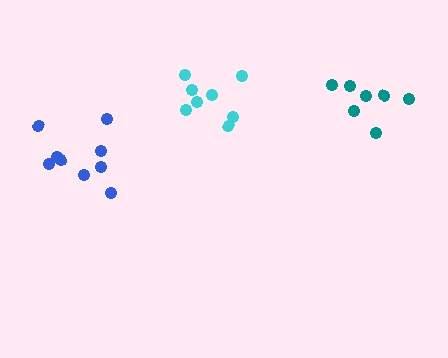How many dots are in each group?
Group 1: 7 dots, Group 2: 8 dots, Group 3: 9 dots (24 total).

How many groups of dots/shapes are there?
There are 3 groups.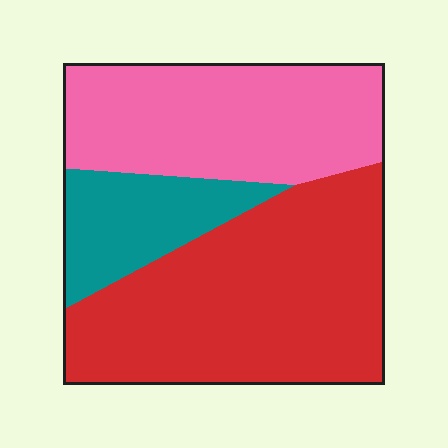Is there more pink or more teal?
Pink.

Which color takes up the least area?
Teal, at roughly 15%.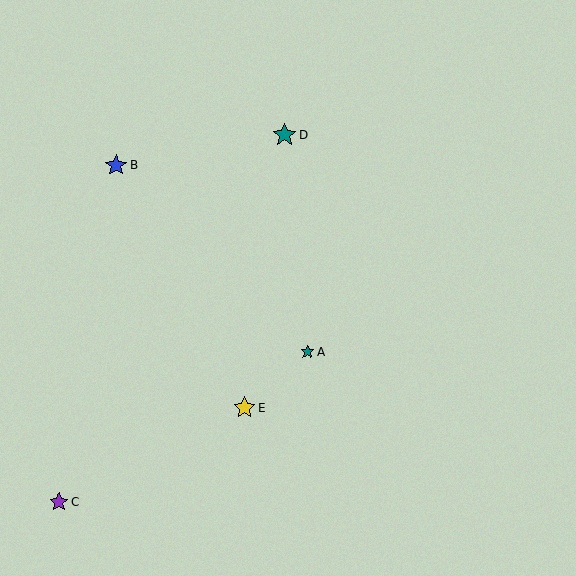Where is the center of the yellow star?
The center of the yellow star is at (245, 407).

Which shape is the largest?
The teal star (labeled D) is the largest.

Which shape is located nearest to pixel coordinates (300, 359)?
The teal star (labeled A) at (307, 352) is nearest to that location.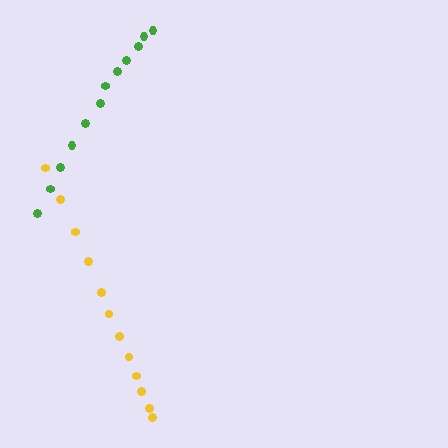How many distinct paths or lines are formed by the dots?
There are 2 distinct paths.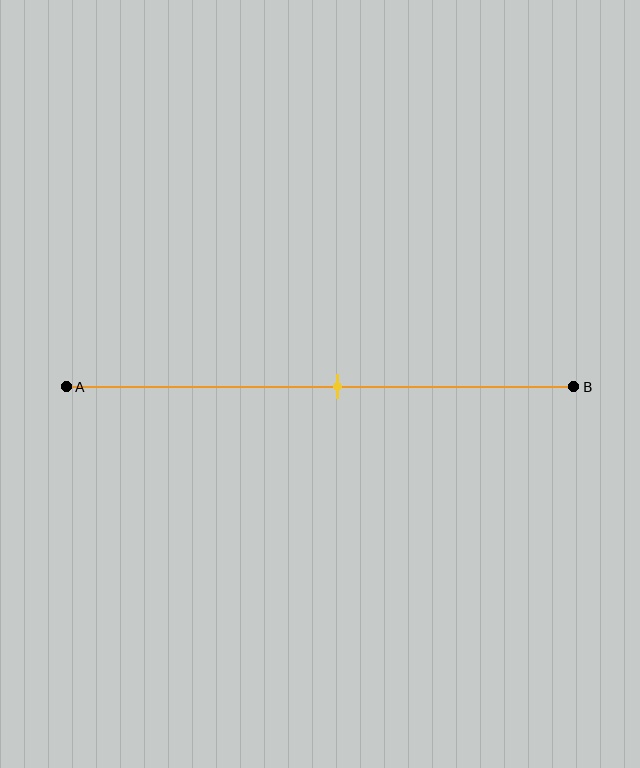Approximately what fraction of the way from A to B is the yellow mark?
The yellow mark is approximately 55% of the way from A to B.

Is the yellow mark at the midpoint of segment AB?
No, the mark is at about 55% from A, not at the 50% midpoint.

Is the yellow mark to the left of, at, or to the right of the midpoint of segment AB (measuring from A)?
The yellow mark is to the right of the midpoint of segment AB.